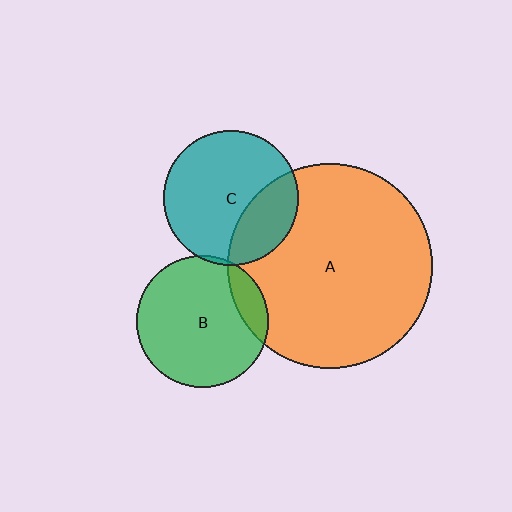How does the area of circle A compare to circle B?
Approximately 2.4 times.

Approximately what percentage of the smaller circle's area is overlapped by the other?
Approximately 5%.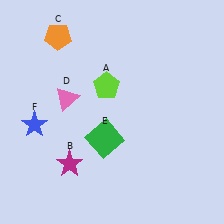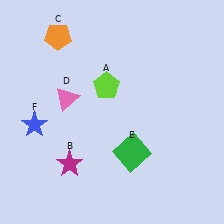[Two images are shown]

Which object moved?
The green square (E) moved right.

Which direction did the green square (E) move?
The green square (E) moved right.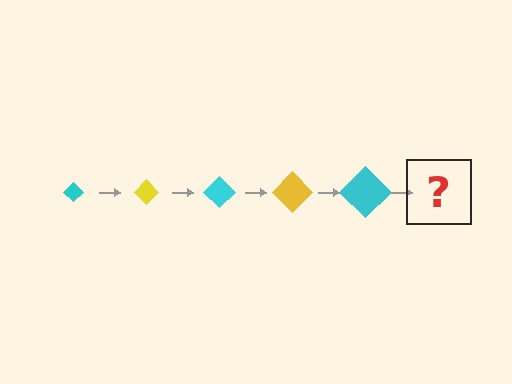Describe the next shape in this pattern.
It should be a yellow diamond, larger than the previous one.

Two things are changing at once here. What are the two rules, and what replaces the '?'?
The two rules are that the diamond grows larger each step and the color cycles through cyan and yellow. The '?' should be a yellow diamond, larger than the previous one.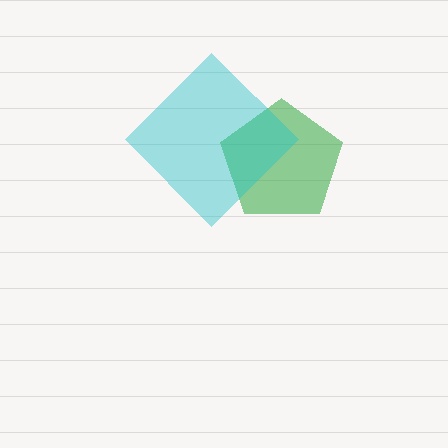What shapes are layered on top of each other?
The layered shapes are: a green pentagon, a cyan diamond.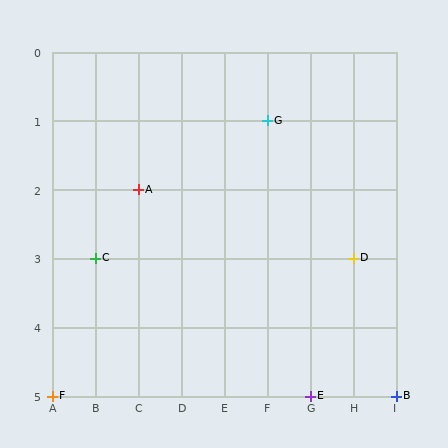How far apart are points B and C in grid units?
Points B and C are 7 columns and 2 rows apart (about 7.3 grid units diagonally).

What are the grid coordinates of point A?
Point A is at grid coordinates (C, 2).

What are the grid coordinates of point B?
Point B is at grid coordinates (I, 5).